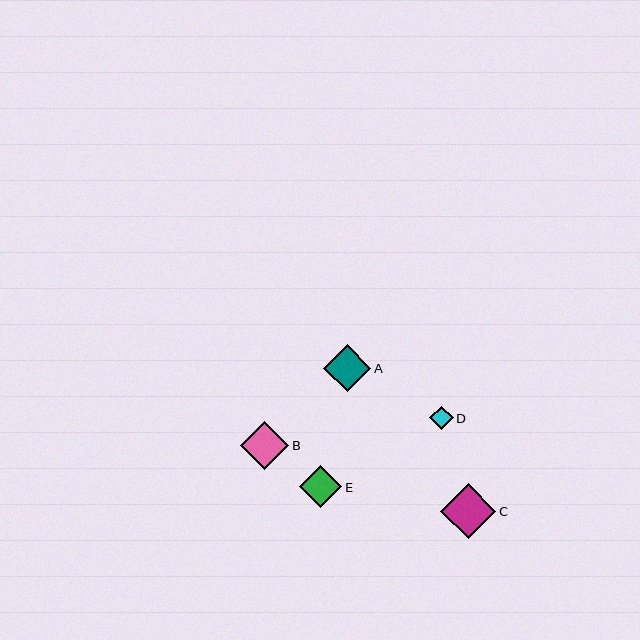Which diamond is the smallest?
Diamond D is the smallest with a size of approximately 23 pixels.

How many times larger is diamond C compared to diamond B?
Diamond C is approximately 1.1 times the size of diamond B.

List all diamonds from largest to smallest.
From largest to smallest: C, B, A, E, D.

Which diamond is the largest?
Diamond C is the largest with a size of approximately 55 pixels.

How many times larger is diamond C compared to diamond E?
Diamond C is approximately 1.3 times the size of diamond E.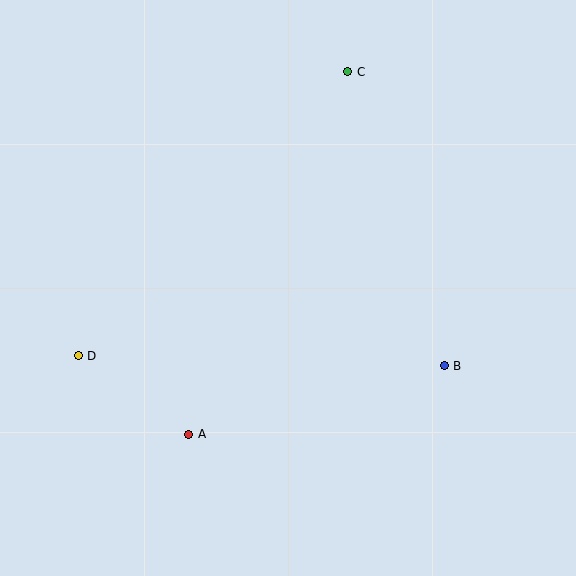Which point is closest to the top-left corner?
Point C is closest to the top-left corner.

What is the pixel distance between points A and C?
The distance between A and C is 396 pixels.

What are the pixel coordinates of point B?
Point B is at (444, 366).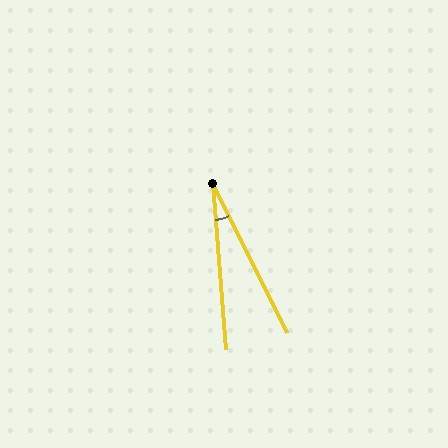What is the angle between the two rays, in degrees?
Approximately 22 degrees.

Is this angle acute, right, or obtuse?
It is acute.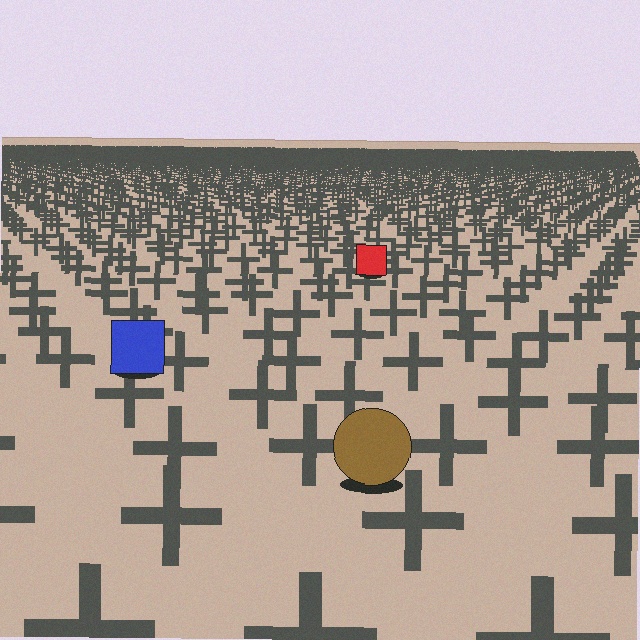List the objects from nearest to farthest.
From nearest to farthest: the brown circle, the blue square, the red square.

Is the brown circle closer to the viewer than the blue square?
Yes. The brown circle is closer — you can tell from the texture gradient: the ground texture is coarser near it.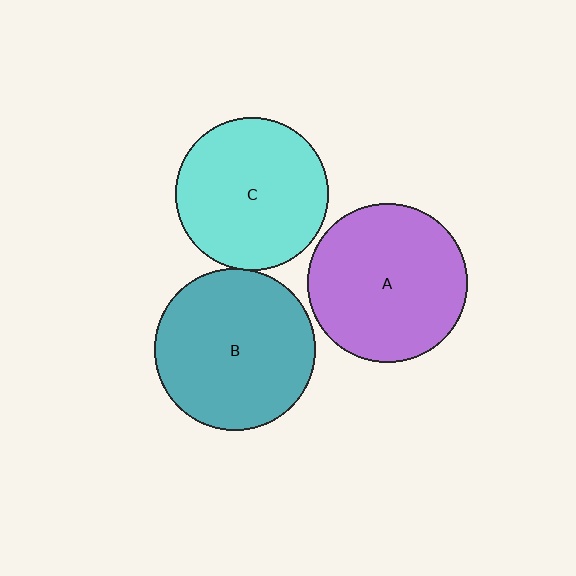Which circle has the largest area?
Circle B (teal).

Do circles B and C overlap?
Yes.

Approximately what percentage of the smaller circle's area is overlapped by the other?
Approximately 5%.